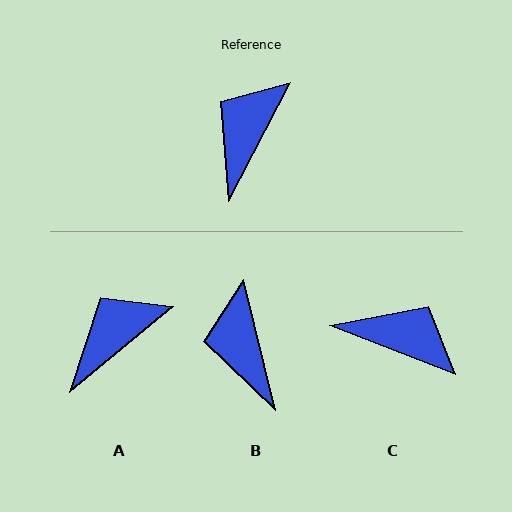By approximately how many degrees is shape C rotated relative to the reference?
Approximately 84 degrees clockwise.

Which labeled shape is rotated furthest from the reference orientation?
C, about 84 degrees away.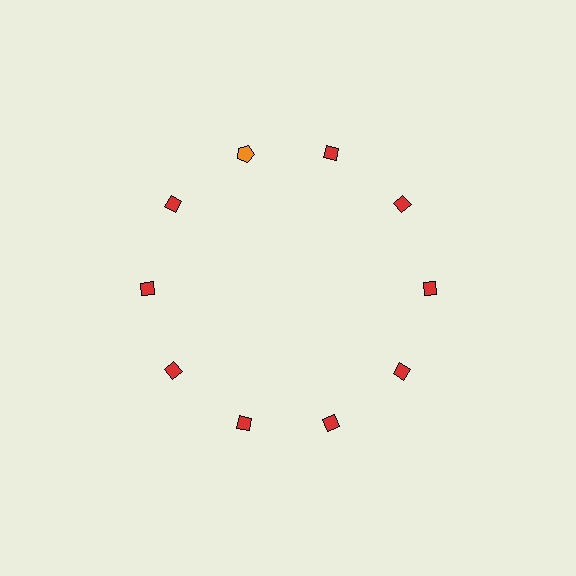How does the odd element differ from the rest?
It differs in both color (orange instead of red) and shape (pentagon instead of diamond).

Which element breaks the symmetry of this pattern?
The orange pentagon at roughly the 11 o'clock position breaks the symmetry. All other shapes are red diamonds.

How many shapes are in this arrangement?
There are 10 shapes arranged in a ring pattern.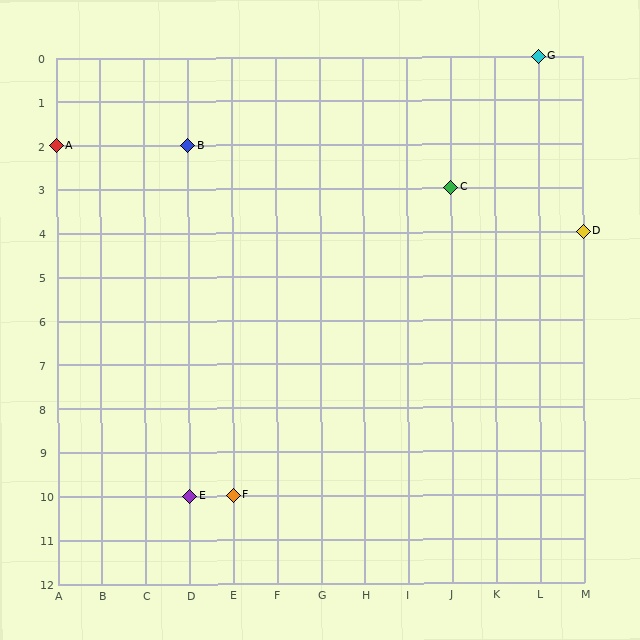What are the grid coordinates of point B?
Point B is at grid coordinates (D, 2).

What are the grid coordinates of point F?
Point F is at grid coordinates (E, 10).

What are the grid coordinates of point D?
Point D is at grid coordinates (M, 4).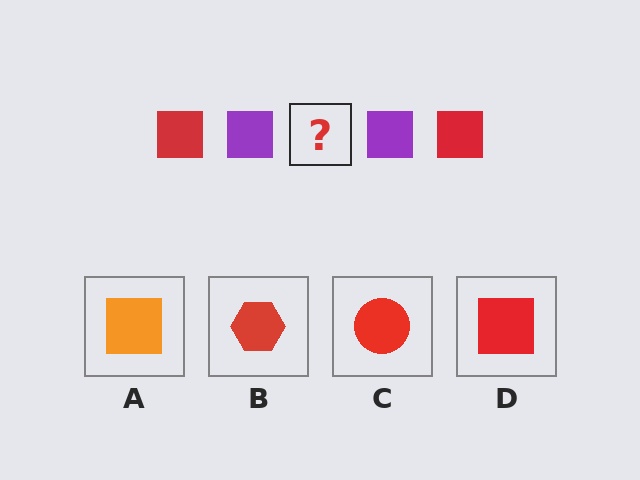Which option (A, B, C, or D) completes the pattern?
D.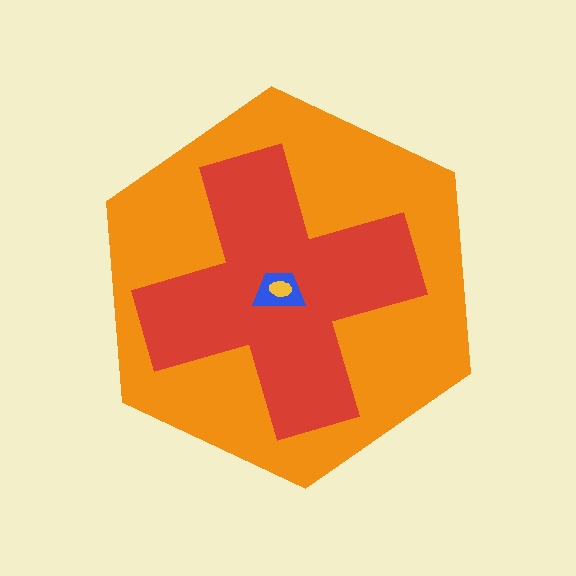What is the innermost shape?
The yellow ellipse.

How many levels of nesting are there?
4.